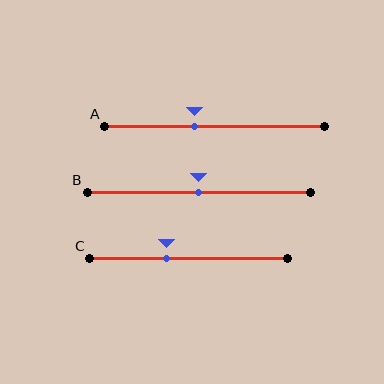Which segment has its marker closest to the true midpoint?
Segment B has its marker closest to the true midpoint.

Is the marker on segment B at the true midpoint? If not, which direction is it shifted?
Yes, the marker on segment B is at the true midpoint.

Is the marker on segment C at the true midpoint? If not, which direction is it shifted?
No, the marker on segment C is shifted to the left by about 11% of the segment length.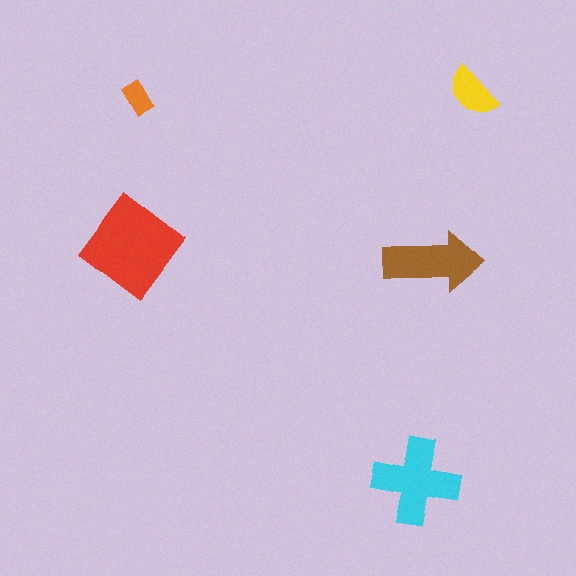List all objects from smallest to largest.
The orange rectangle, the yellow semicircle, the brown arrow, the cyan cross, the red diamond.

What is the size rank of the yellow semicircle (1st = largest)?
4th.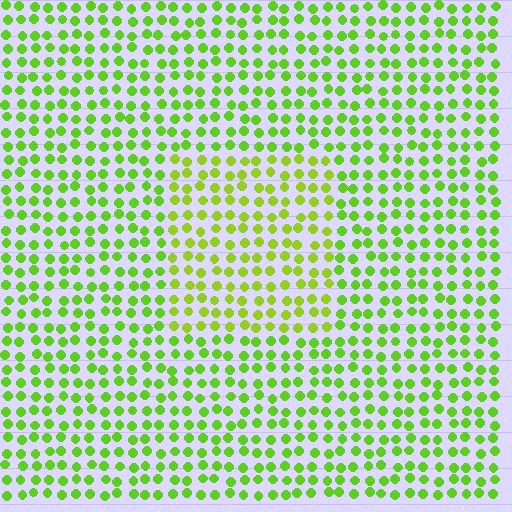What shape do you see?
I see a rectangle.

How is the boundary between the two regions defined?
The boundary is defined purely by a slight shift in hue (about 19 degrees). Spacing, size, and orientation are identical on both sides.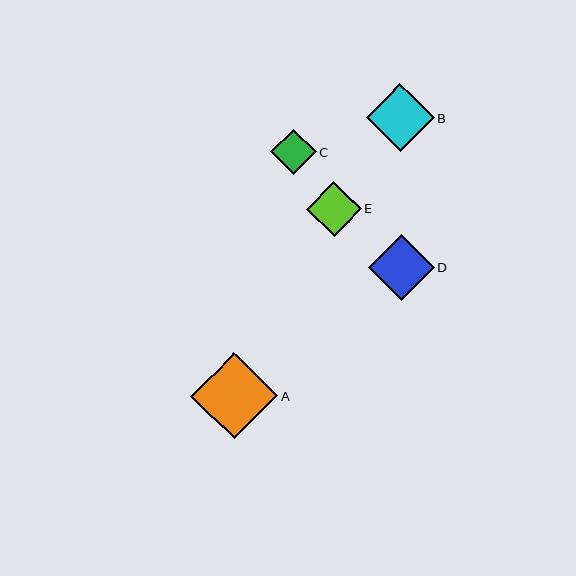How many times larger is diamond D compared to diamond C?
Diamond D is approximately 1.5 times the size of diamond C.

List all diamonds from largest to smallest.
From largest to smallest: A, B, D, E, C.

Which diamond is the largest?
Diamond A is the largest with a size of approximately 87 pixels.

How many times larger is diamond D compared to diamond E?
Diamond D is approximately 1.2 times the size of diamond E.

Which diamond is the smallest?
Diamond C is the smallest with a size of approximately 45 pixels.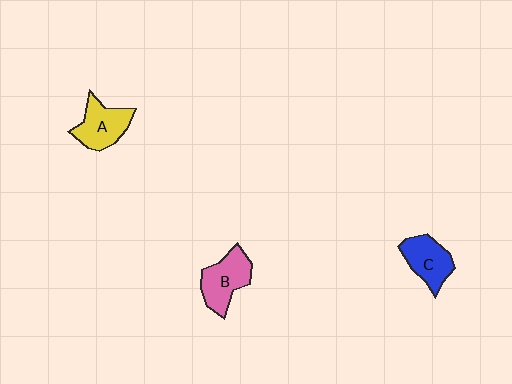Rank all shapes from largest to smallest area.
From largest to smallest: B (pink), A (yellow), C (blue).